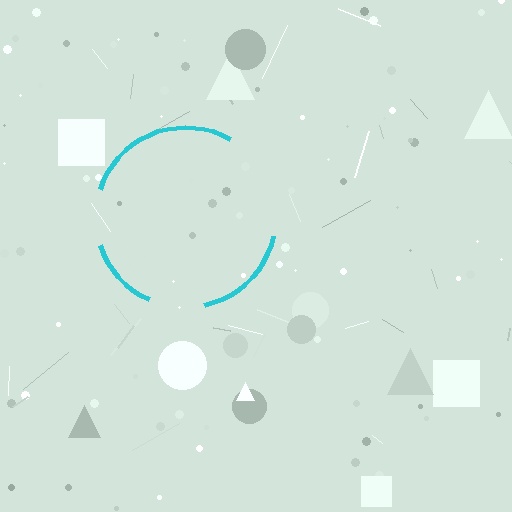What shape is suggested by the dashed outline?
The dashed outline suggests a circle.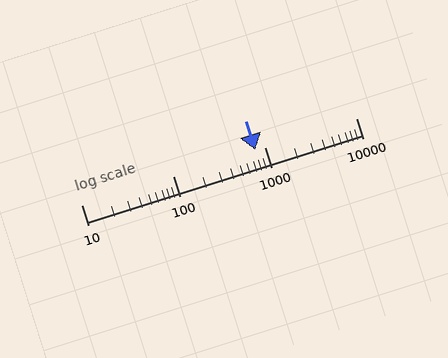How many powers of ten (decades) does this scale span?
The scale spans 3 decades, from 10 to 10000.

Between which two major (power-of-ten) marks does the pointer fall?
The pointer is between 100 and 1000.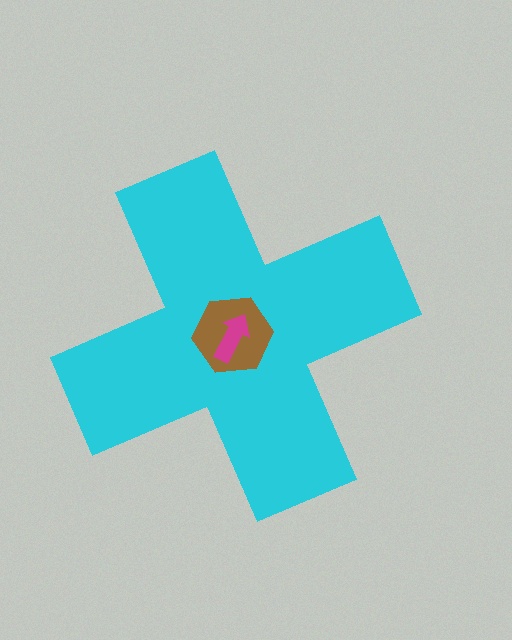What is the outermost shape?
The cyan cross.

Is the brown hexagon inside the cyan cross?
Yes.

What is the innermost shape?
The magenta arrow.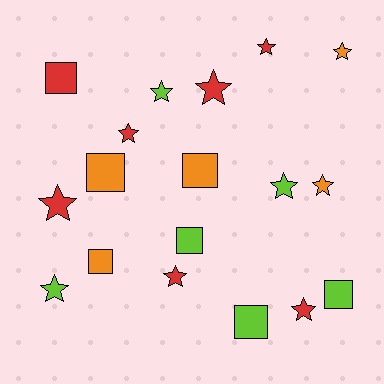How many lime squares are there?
There are 3 lime squares.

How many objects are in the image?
There are 18 objects.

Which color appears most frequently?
Red, with 7 objects.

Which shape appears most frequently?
Star, with 11 objects.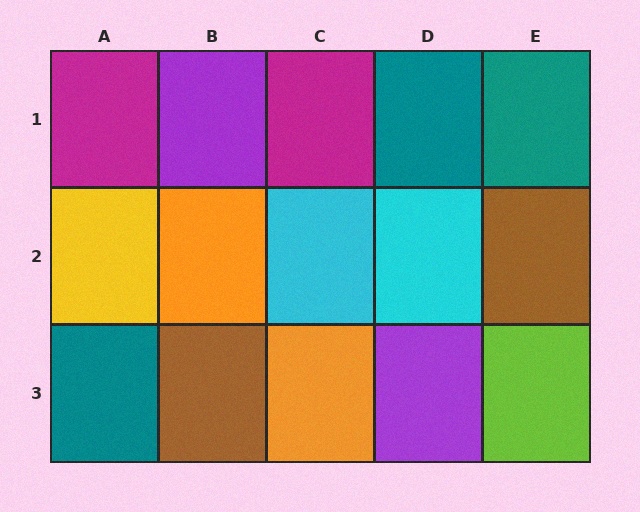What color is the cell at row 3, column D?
Purple.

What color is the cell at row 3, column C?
Orange.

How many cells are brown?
2 cells are brown.